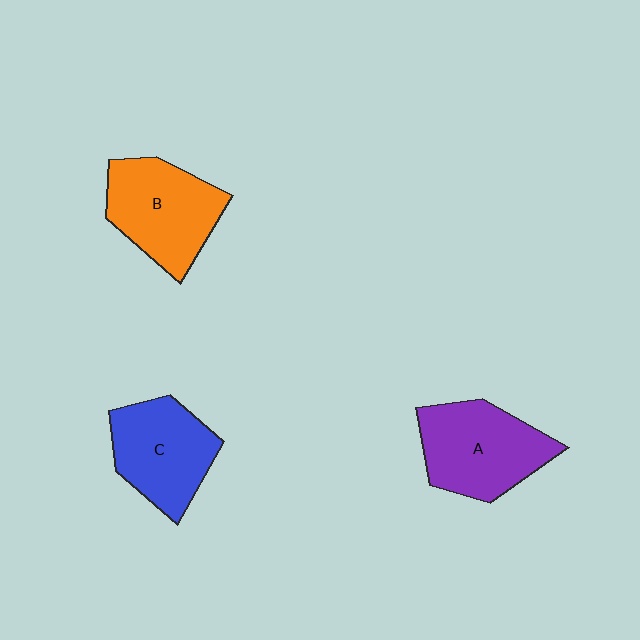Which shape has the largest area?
Shape A (purple).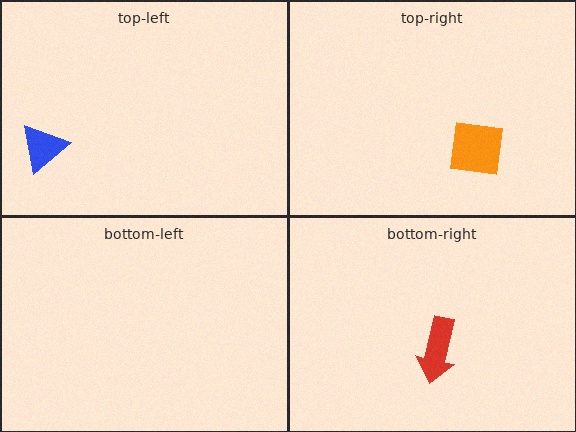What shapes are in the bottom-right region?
The red arrow.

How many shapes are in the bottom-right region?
1.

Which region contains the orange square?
The top-right region.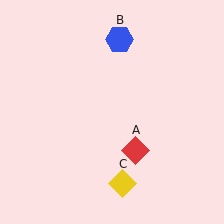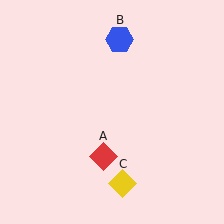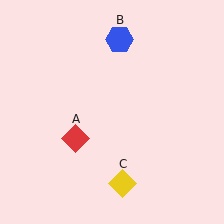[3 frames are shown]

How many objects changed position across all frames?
1 object changed position: red diamond (object A).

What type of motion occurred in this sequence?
The red diamond (object A) rotated clockwise around the center of the scene.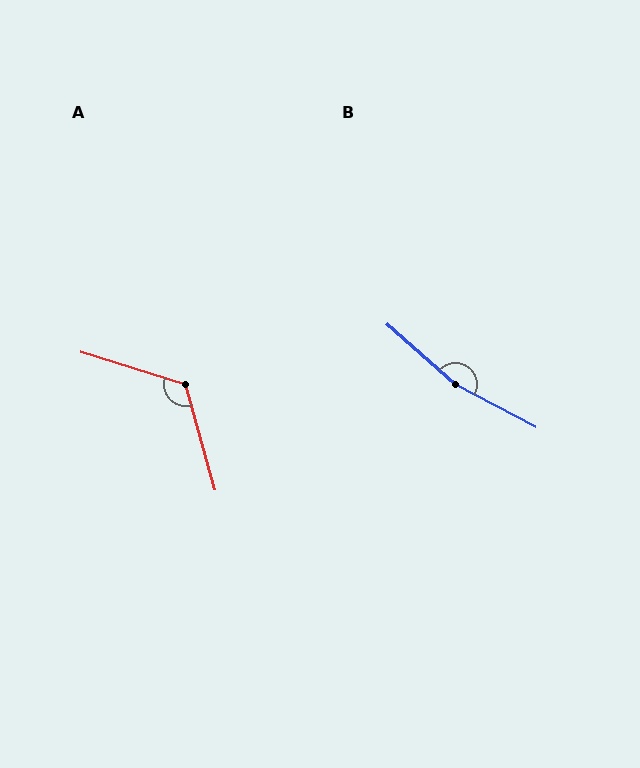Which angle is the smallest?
A, at approximately 123 degrees.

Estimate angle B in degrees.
Approximately 167 degrees.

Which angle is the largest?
B, at approximately 167 degrees.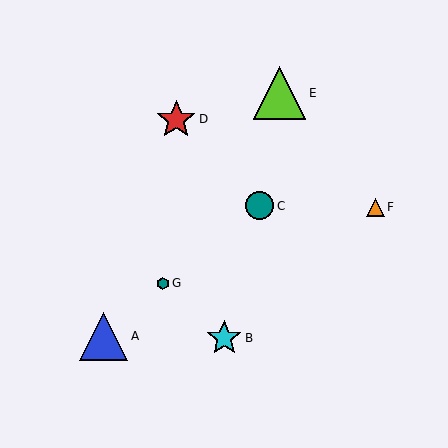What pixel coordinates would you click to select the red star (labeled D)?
Click at (176, 119) to select the red star D.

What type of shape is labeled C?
Shape C is a teal circle.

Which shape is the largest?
The lime triangle (labeled E) is the largest.